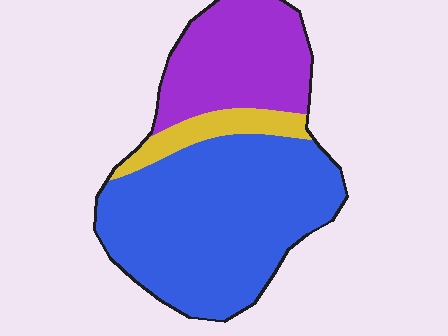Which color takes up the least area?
Yellow, at roughly 10%.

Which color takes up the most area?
Blue, at roughly 60%.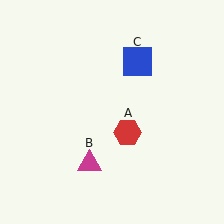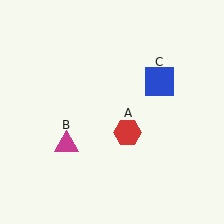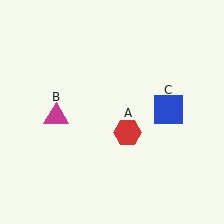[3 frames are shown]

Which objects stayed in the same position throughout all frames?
Red hexagon (object A) remained stationary.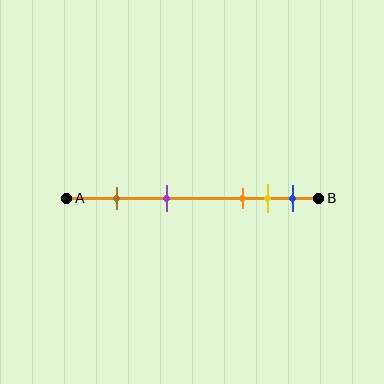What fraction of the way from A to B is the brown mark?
The brown mark is approximately 20% (0.2) of the way from A to B.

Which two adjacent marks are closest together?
The yellow and blue marks are the closest adjacent pair.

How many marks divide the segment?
There are 5 marks dividing the segment.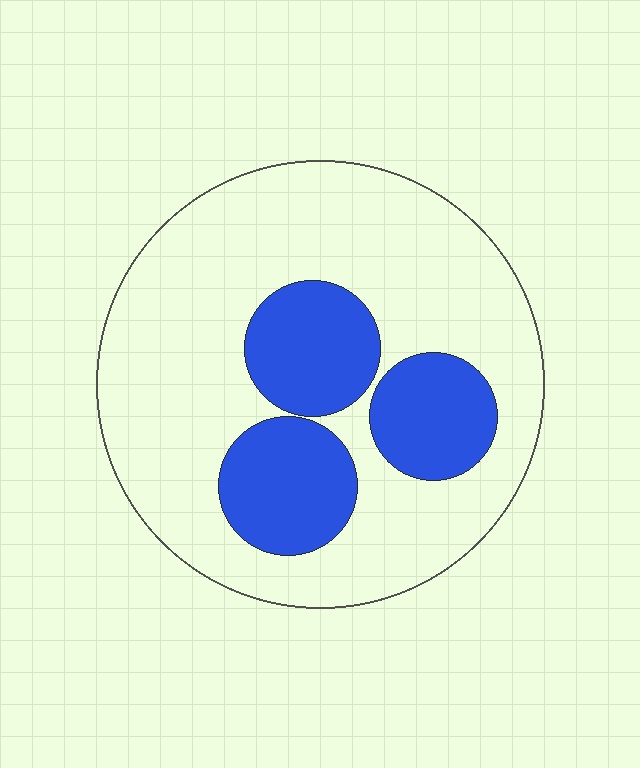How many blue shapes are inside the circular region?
3.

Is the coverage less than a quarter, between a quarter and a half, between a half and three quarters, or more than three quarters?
Between a quarter and a half.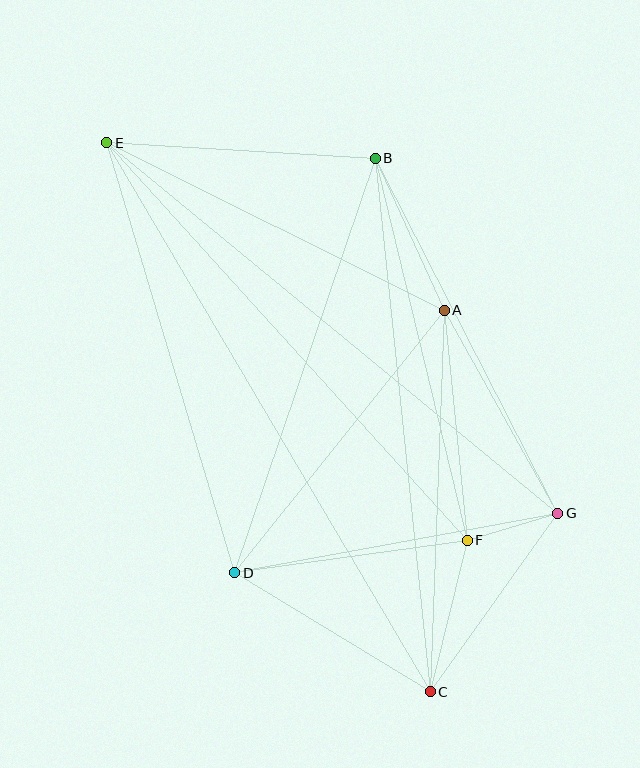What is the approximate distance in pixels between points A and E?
The distance between A and E is approximately 377 pixels.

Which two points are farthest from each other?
Points C and E are farthest from each other.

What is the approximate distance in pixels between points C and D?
The distance between C and D is approximately 229 pixels.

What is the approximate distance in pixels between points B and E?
The distance between B and E is approximately 269 pixels.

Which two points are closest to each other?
Points F and G are closest to each other.